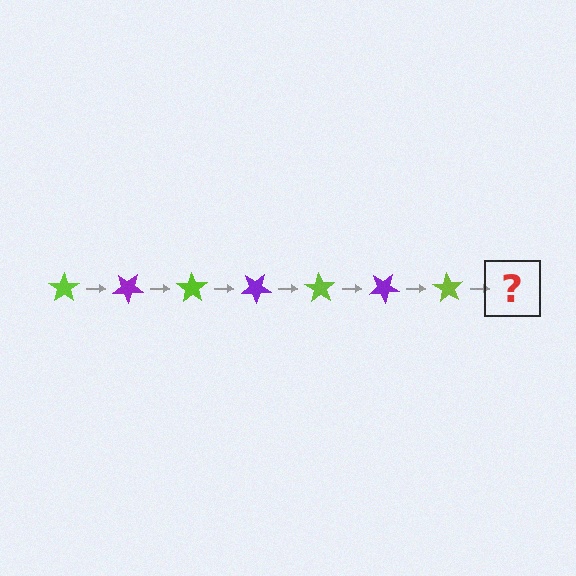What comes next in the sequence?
The next element should be a purple star, rotated 245 degrees from the start.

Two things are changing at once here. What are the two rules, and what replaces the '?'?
The two rules are that it rotates 35 degrees each step and the color cycles through lime and purple. The '?' should be a purple star, rotated 245 degrees from the start.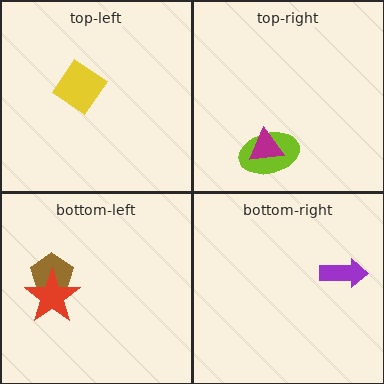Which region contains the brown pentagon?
The bottom-left region.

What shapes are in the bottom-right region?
The purple arrow.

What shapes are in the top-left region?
The yellow diamond.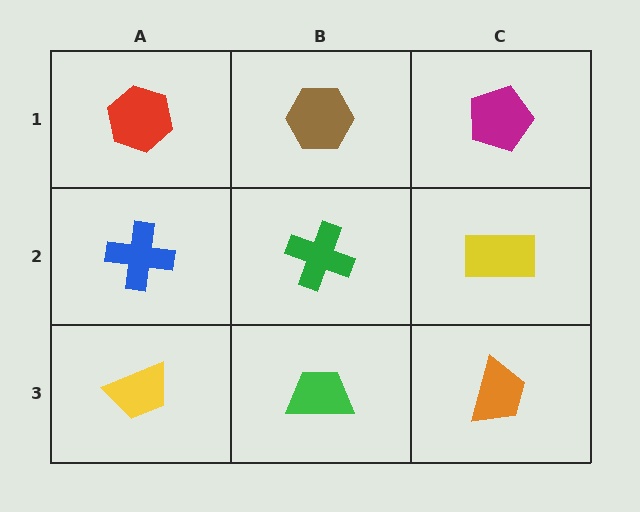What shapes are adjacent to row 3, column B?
A green cross (row 2, column B), a yellow trapezoid (row 3, column A), an orange trapezoid (row 3, column C).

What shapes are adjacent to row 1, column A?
A blue cross (row 2, column A), a brown hexagon (row 1, column B).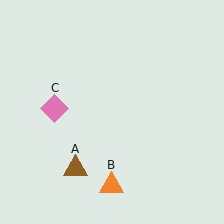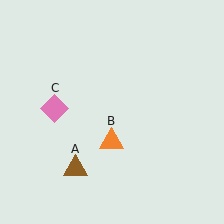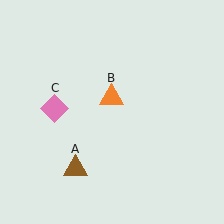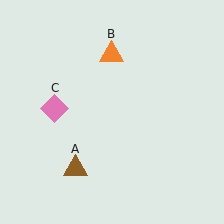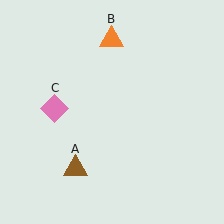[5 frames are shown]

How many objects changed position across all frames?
1 object changed position: orange triangle (object B).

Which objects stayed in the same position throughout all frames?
Brown triangle (object A) and pink diamond (object C) remained stationary.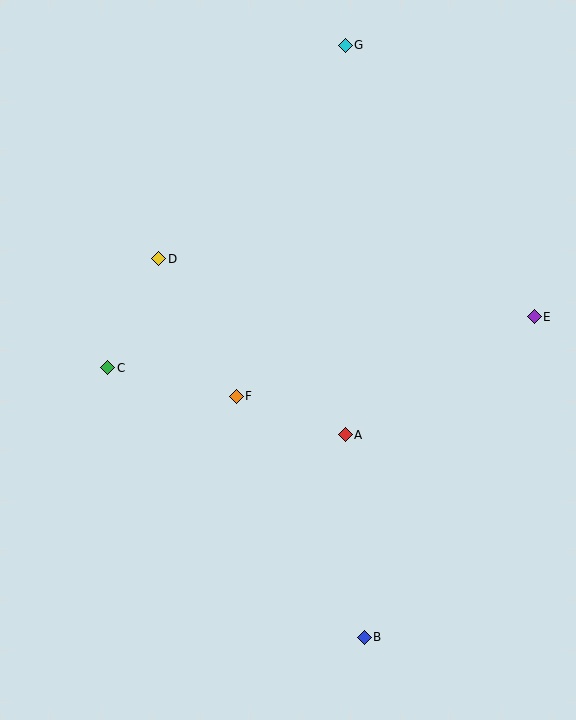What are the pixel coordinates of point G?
Point G is at (345, 45).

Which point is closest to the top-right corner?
Point G is closest to the top-right corner.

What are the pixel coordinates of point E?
Point E is at (534, 317).